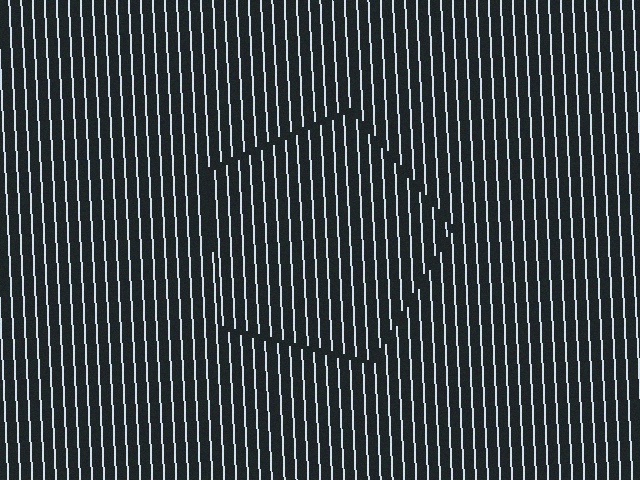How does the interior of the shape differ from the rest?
The interior of the shape contains the same grating, shifted by half a period — the contour is defined by the phase discontinuity where line-ends from the inner and outer gratings abut.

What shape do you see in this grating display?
An illusory pentagon. The interior of the shape contains the same grating, shifted by half a period — the contour is defined by the phase discontinuity where line-ends from the inner and outer gratings abut.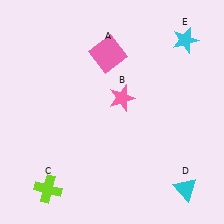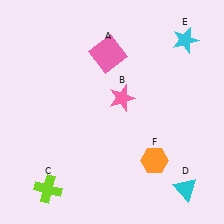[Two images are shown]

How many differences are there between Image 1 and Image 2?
There is 1 difference between the two images.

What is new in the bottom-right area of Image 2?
An orange hexagon (F) was added in the bottom-right area of Image 2.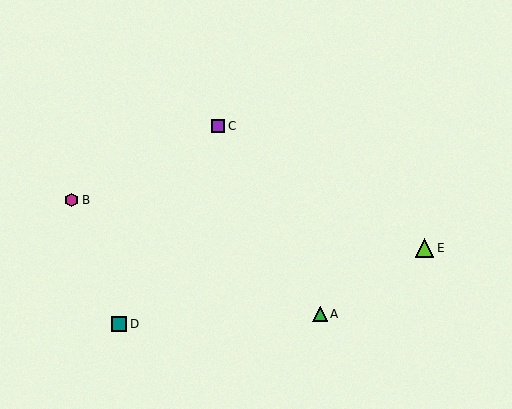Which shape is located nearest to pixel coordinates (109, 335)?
The teal square (labeled D) at (119, 324) is nearest to that location.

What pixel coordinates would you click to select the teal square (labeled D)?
Click at (119, 324) to select the teal square D.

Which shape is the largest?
The lime triangle (labeled E) is the largest.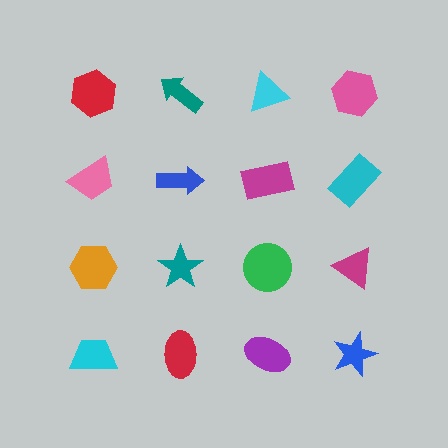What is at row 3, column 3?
A green circle.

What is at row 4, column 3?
A purple ellipse.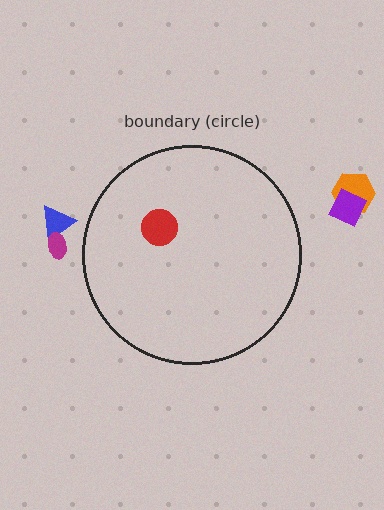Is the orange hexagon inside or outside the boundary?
Outside.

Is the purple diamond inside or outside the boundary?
Outside.